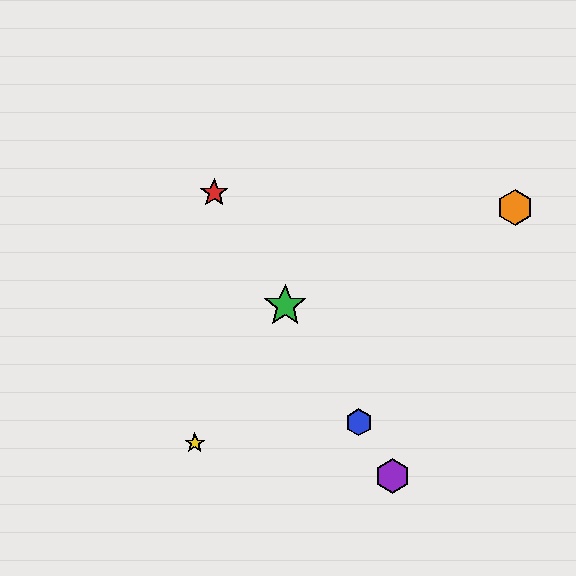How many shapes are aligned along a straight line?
4 shapes (the red star, the blue hexagon, the green star, the purple hexagon) are aligned along a straight line.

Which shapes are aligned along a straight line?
The red star, the blue hexagon, the green star, the purple hexagon are aligned along a straight line.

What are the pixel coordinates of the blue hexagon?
The blue hexagon is at (359, 422).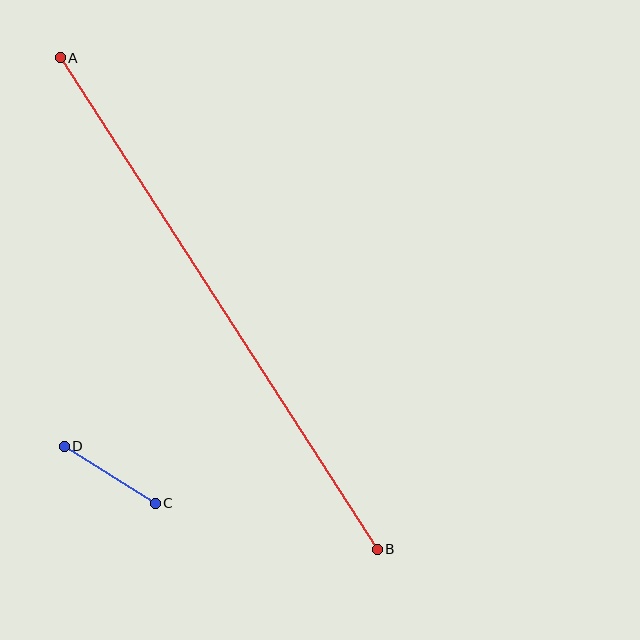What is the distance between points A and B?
The distance is approximately 585 pixels.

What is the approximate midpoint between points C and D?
The midpoint is at approximately (110, 475) pixels.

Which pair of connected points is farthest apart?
Points A and B are farthest apart.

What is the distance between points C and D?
The distance is approximately 107 pixels.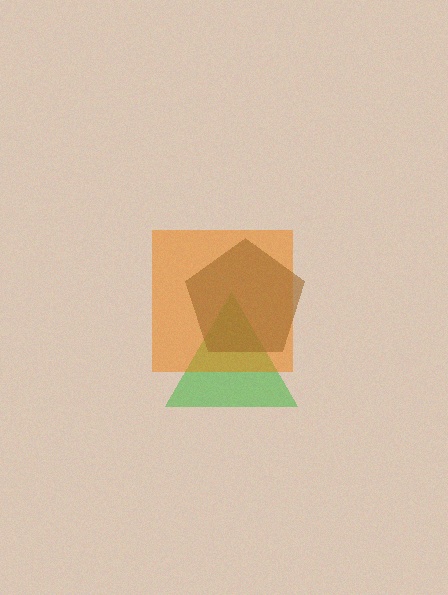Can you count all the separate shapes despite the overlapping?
Yes, there are 3 separate shapes.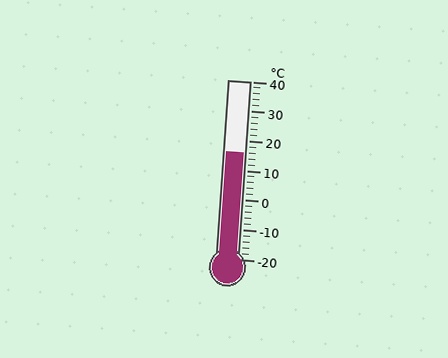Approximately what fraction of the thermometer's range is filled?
The thermometer is filled to approximately 60% of its range.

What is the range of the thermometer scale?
The thermometer scale ranges from -20°C to 40°C.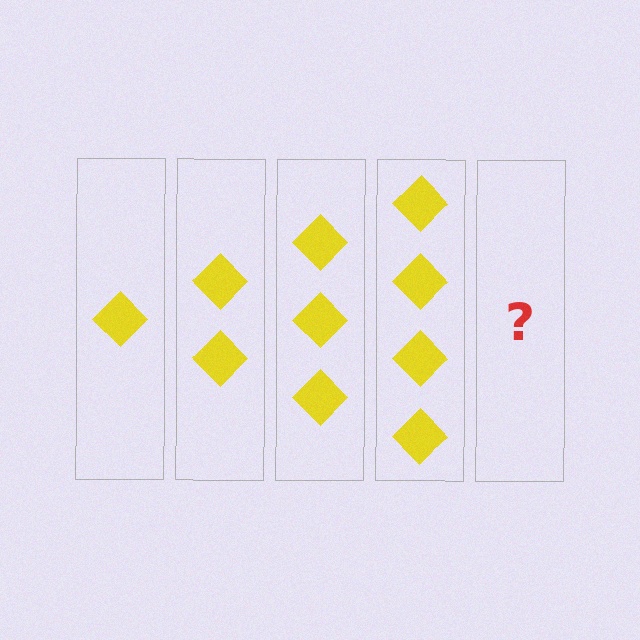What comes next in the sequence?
The next element should be 5 diamonds.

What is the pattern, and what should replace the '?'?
The pattern is that each step adds one more diamond. The '?' should be 5 diamonds.